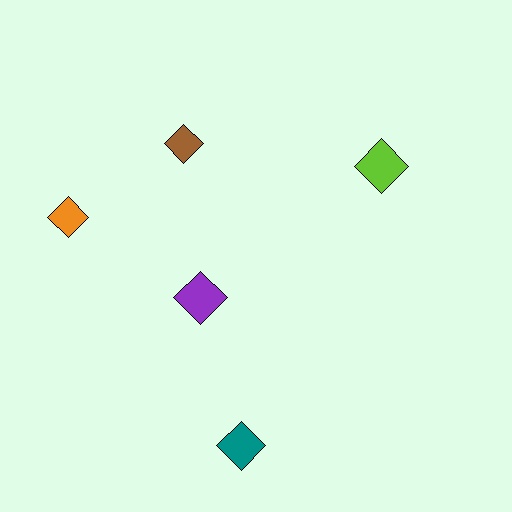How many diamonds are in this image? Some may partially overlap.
There are 5 diamonds.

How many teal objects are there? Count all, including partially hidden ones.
There is 1 teal object.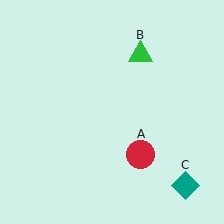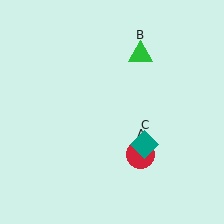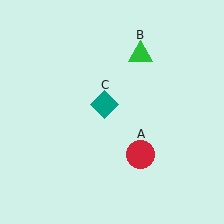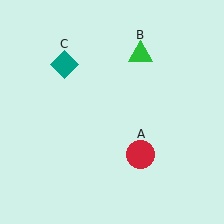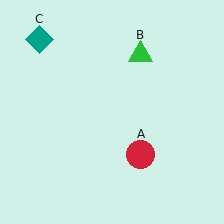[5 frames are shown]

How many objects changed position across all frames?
1 object changed position: teal diamond (object C).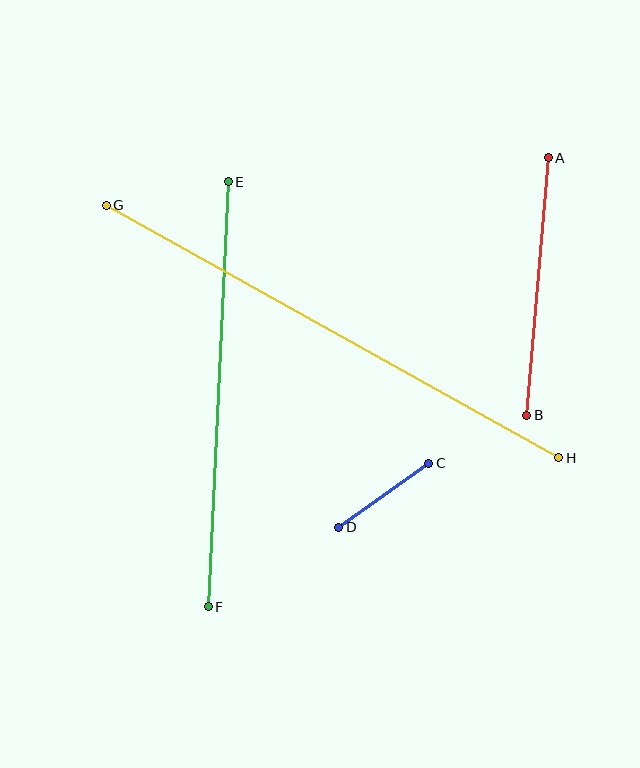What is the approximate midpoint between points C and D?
The midpoint is at approximately (384, 495) pixels.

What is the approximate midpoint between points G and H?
The midpoint is at approximately (332, 331) pixels.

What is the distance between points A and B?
The distance is approximately 259 pixels.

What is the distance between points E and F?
The distance is approximately 426 pixels.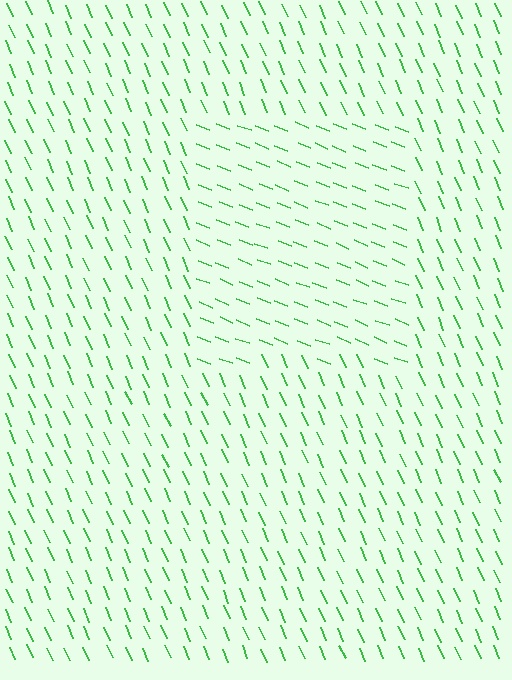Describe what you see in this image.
The image is filled with small green line segments. A rectangle region in the image has lines oriented differently from the surrounding lines, creating a visible texture boundary.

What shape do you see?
I see a rectangle.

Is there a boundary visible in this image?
Yes, there is a texture boundary formed by a change in line orientation.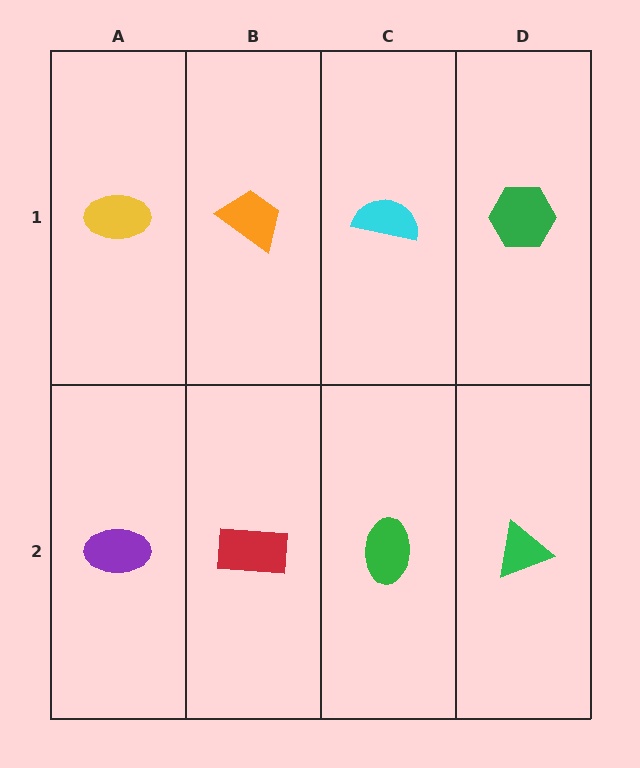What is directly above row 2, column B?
An orange trapezoid.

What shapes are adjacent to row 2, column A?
A yellow ellipse (row 1, column A), a red rectangle (row 2, column B).